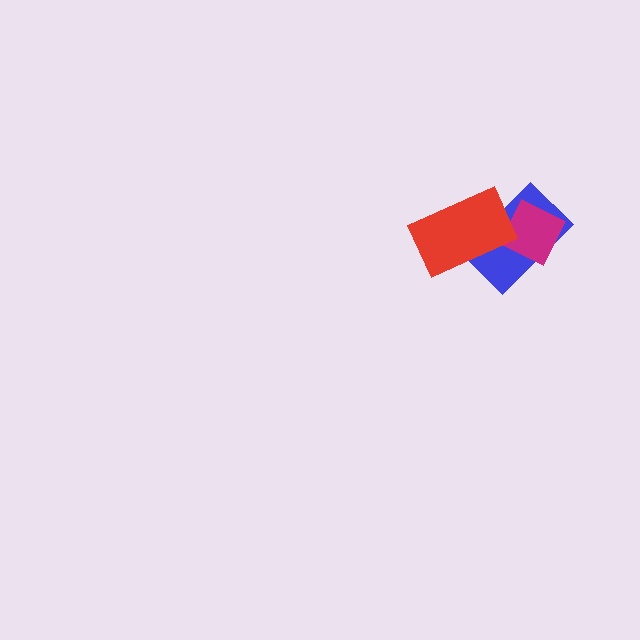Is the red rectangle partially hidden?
No, no other shape covers it.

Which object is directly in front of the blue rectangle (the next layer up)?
The magenta diamond is directly in front of the blue rectangle.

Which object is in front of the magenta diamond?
The red rectangle is in front of the magenta diamond.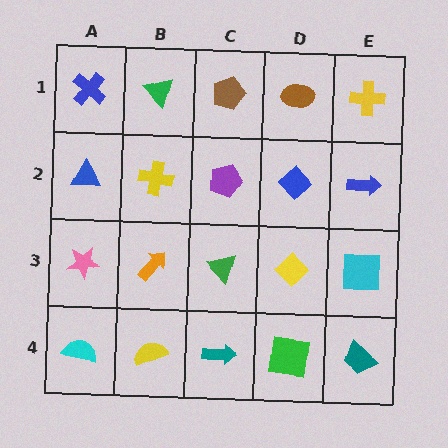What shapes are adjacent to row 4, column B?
An orange arrow (row 3, column B), a cyan semicircle (row 4, column A), a teal arrow (row 4, column C).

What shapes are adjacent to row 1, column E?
A blue arrow (row 2, column E), a brown ellipse (row 1, column D).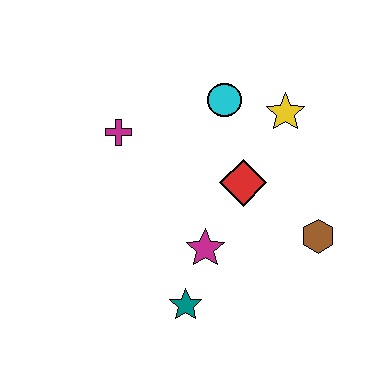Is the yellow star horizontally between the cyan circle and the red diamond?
No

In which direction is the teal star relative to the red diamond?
The teal star is below the red diamond.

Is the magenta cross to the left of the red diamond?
Yes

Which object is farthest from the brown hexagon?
The magenta cross is farthest from the brown hexagon.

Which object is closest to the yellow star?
The cyan circle is closest to the yellow star.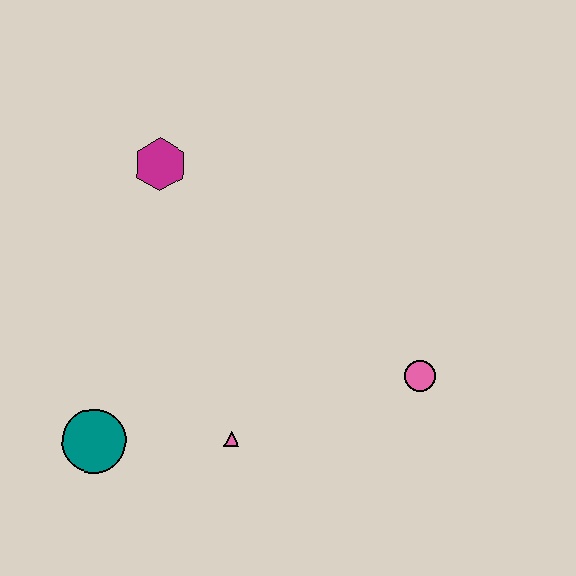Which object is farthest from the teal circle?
The pink circle is farthest from the teal circle.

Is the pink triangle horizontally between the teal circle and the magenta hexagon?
No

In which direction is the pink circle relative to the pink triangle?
The pink circle is to the right of the pink triangle.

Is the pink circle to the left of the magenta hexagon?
No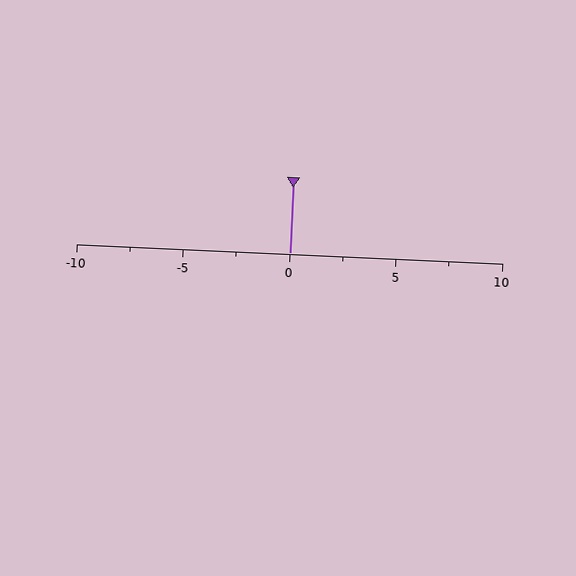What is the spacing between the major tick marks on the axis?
The major ticks are spaced 5 apart.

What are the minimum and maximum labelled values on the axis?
The axis runs from -10 to 10.